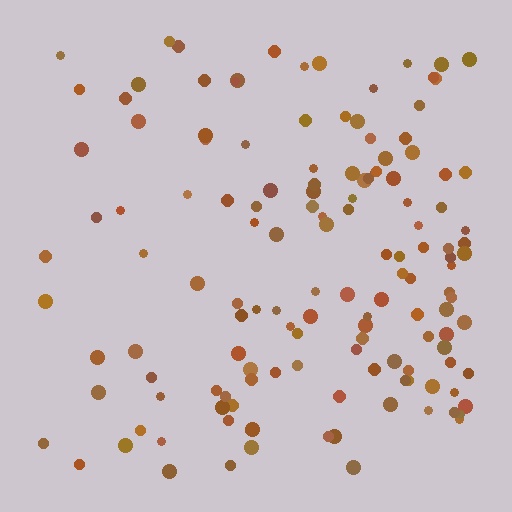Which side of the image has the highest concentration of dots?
The right.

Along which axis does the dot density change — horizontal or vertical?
Horizontal.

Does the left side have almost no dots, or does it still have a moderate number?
Still a moderate number, just noticeably fewer than the right.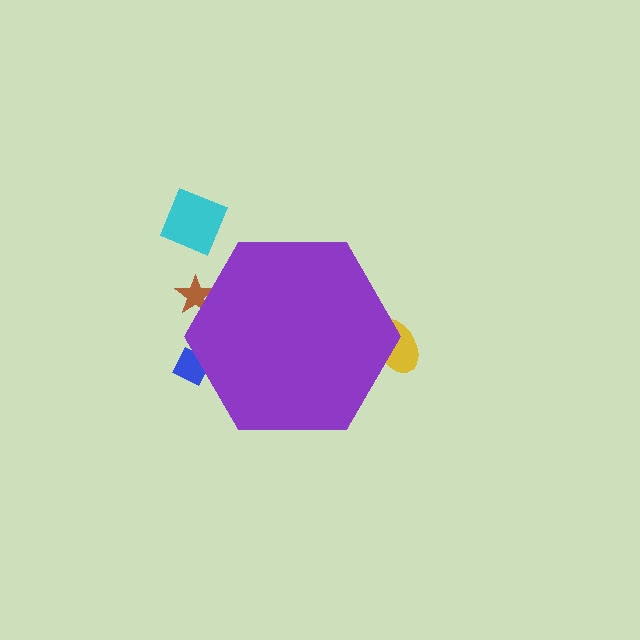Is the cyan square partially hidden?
No, the cyan square is fully visible.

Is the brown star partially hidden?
Yes, the brown star is partially hidden behind the purple hexagon.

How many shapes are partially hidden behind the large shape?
3 shapes are partially hidden.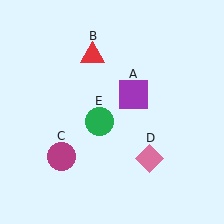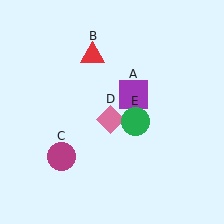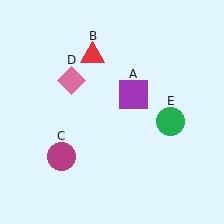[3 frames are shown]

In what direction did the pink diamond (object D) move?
The pink diamond (object D) moved up and to the left.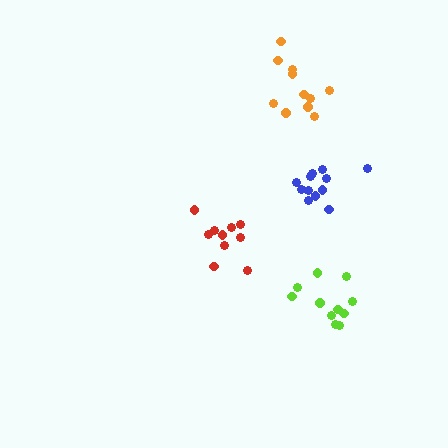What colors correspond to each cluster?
The clusters are colored: red, lime, orange, blue.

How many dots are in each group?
Group 1: 10 dots, Group 2: 11 dots, Group 3: 11 dots, Group 4: 12 dots (44 total).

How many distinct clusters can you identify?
There are 4 distinct clusters.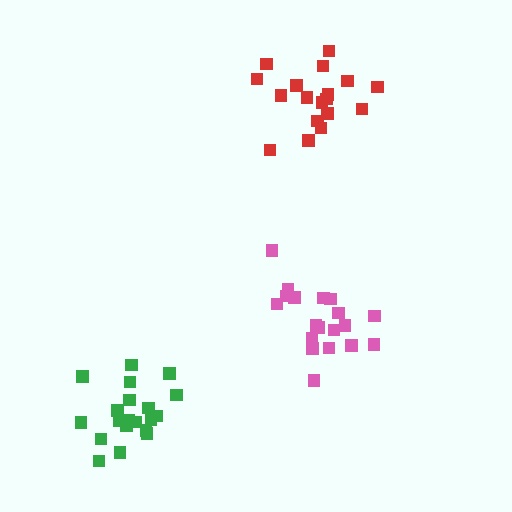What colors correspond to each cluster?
The clusters are colored: red, green, pink.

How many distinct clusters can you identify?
There are 3 distinct clusters.